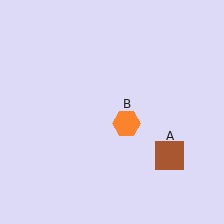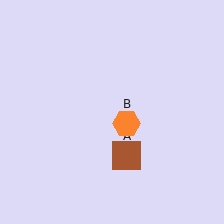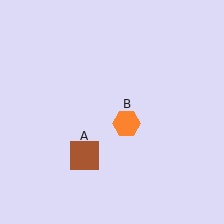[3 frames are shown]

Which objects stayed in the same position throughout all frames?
Orange hexagon (object B) remained stationary.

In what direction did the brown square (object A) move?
The brown square (object A) moved left.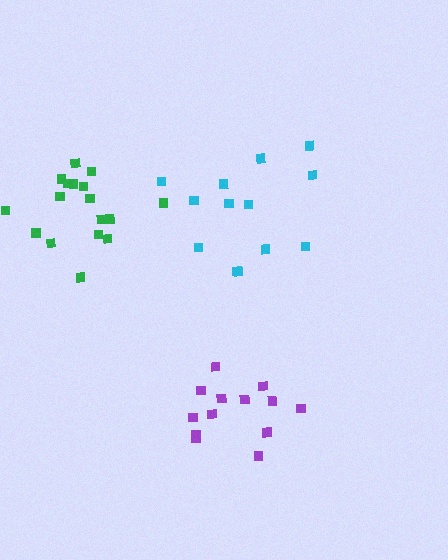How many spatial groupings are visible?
There are 3 spatial groupings.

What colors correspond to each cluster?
The clusters are colored: cyan, green, purple.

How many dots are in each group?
Group 1: 13 dots, Group 2: 17 dots, Group 3: 13 dots (43 total).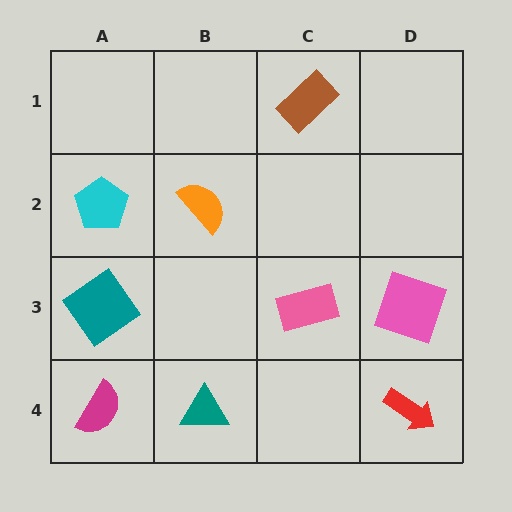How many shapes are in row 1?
1 shape.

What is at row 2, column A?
A cyan pentagon.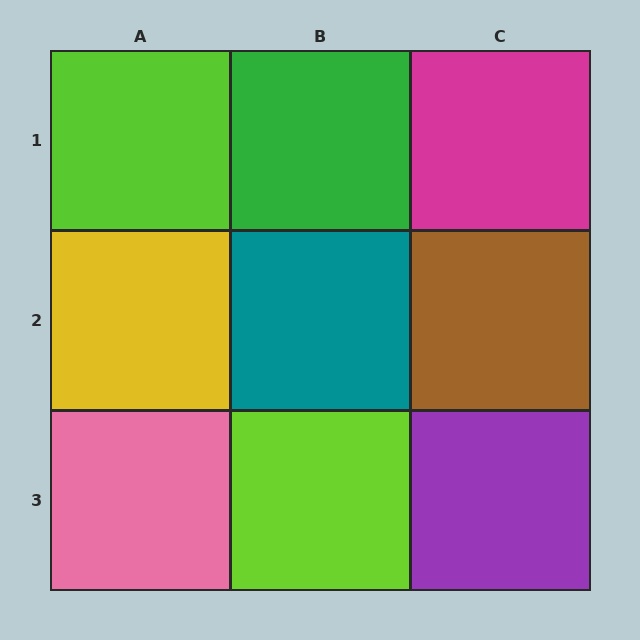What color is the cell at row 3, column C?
Purple.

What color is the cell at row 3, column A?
Pink.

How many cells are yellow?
1 cell is yellow.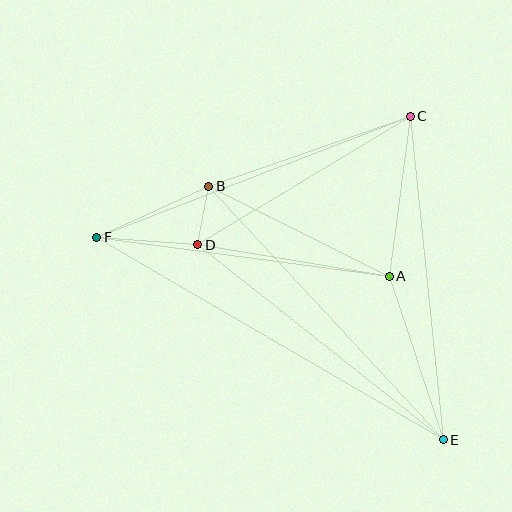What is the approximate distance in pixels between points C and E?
The distance between C and E is approximately 325 pixels.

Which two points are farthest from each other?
Points E and F are farthest from each other.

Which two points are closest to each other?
Points B and D are closest to each other.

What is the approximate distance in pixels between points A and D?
The distance between A and D is approximately 194 pixels.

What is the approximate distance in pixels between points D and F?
The distance between D and F is approximately 101 pixels.